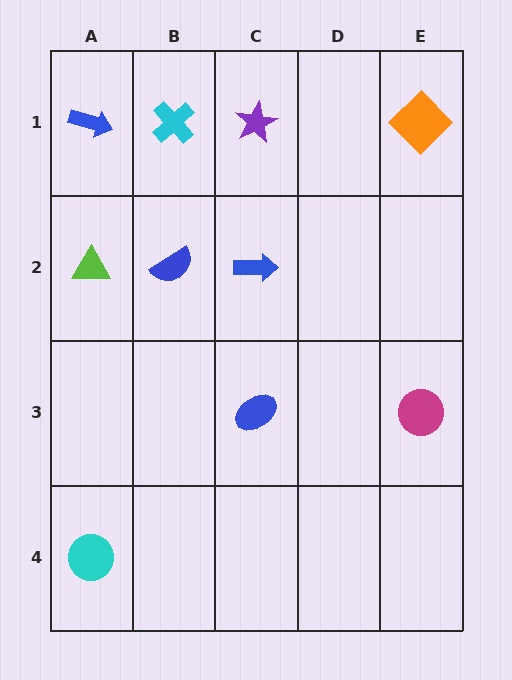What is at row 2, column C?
A blue arrow.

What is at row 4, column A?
A cyan circle.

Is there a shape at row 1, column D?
No, that cell is empty.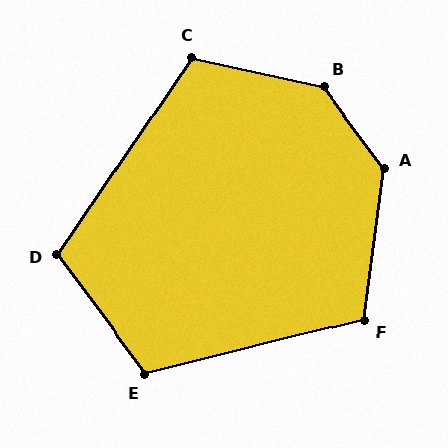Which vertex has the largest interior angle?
B, at approximately 139 degrees.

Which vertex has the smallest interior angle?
D, at approximately 109 degrees.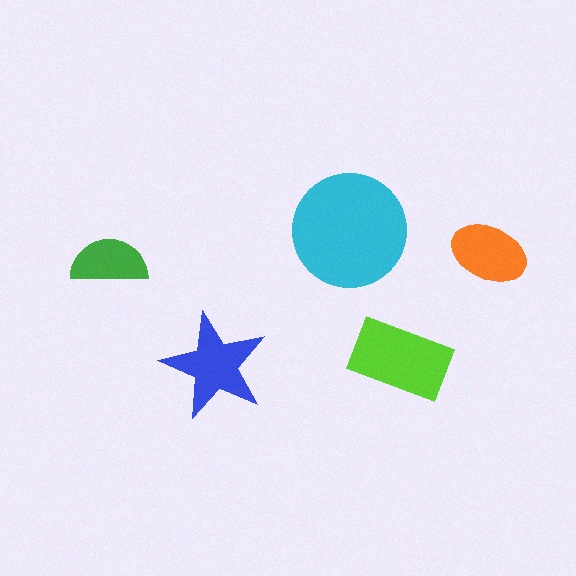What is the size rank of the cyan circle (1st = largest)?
1st.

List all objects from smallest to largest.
The green semicircle, the orange ellipse, the blue star, the lime rectangle, the cyan circle.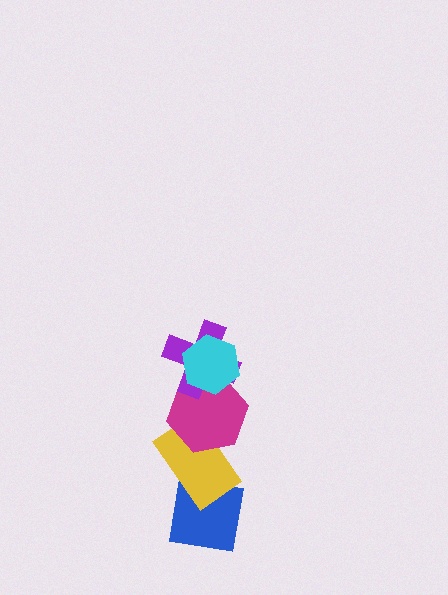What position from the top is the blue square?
The blue square is 5th from the top.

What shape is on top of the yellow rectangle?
The magenta hexagon is on top of the yellow rectangle.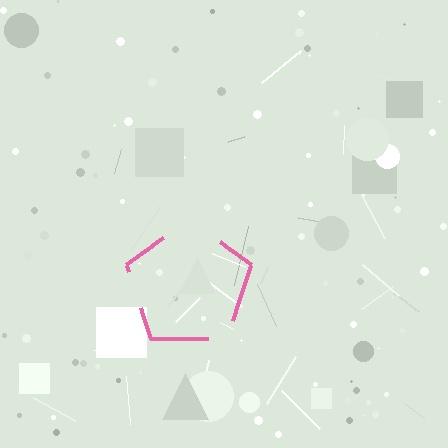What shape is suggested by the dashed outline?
The dashed outline suggests a pentagon.